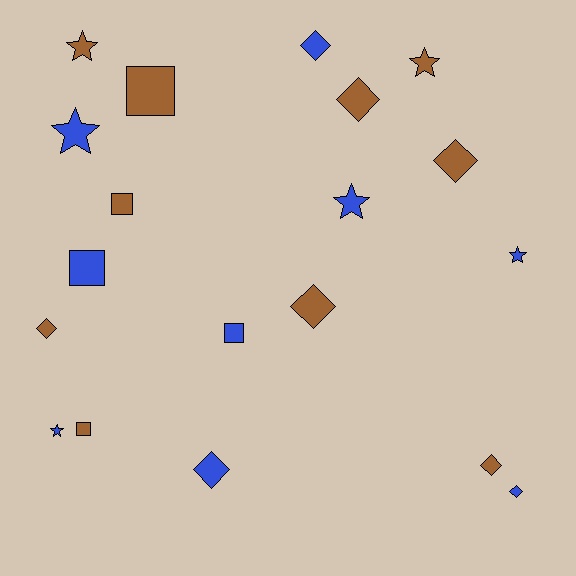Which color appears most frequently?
Brown, with 10 objects.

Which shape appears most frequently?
Diamond, with 8 objects.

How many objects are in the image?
There are 19 objects.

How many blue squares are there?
There are 2 blue squares.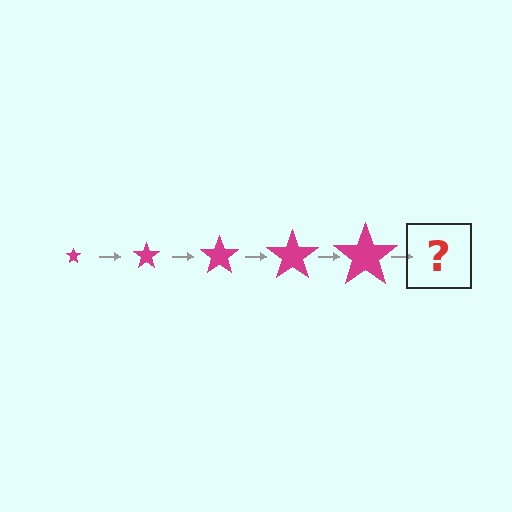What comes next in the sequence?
The next element should be a magenta star, larger than the previous one.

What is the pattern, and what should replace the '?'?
The pattern is that the star gets progressively larger each step. The '?' should be a magenta star, larger than the previous one.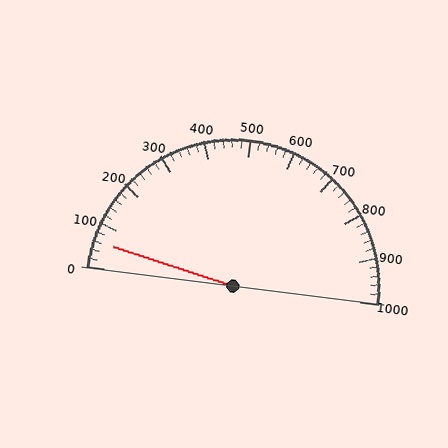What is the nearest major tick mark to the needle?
The nearest major tick mark is 100.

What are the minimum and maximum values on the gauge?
The gauge ranges from 0 to 1000.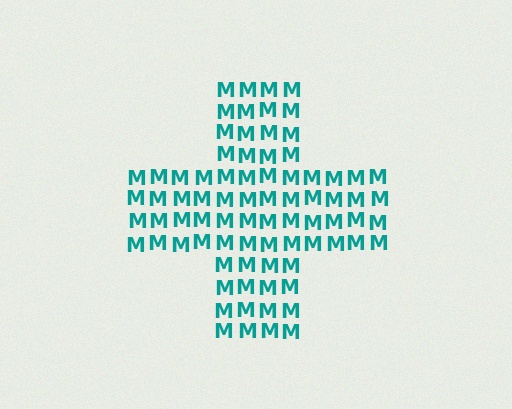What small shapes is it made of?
It is made of small letter M's.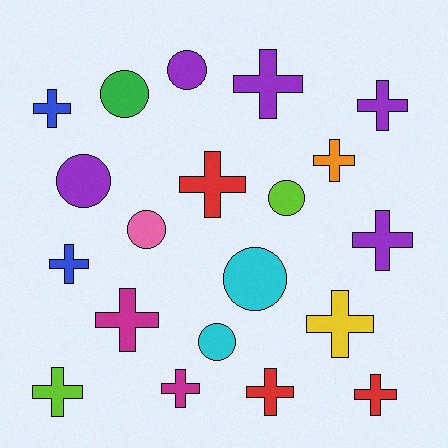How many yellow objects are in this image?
There is 1 yellow object.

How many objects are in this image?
There are 20 objects.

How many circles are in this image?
There are 7 circles.